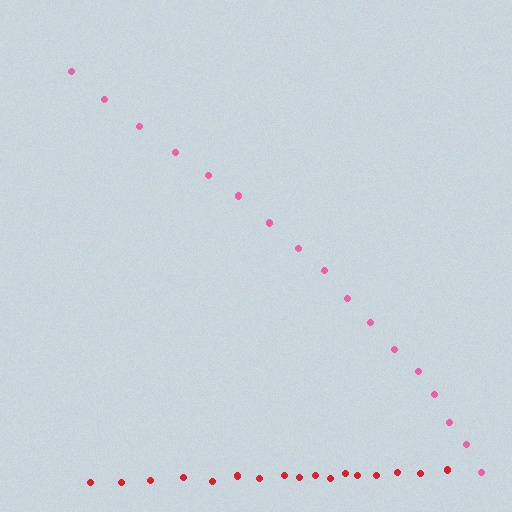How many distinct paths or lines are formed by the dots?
There are 2 distinct paths.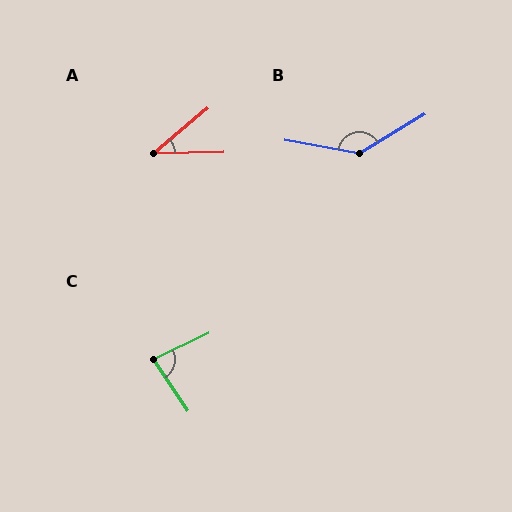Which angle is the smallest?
A, at approximately 39 degrees.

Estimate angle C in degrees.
Approximately 82 degrees.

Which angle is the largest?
B, at approximately 138 degrees.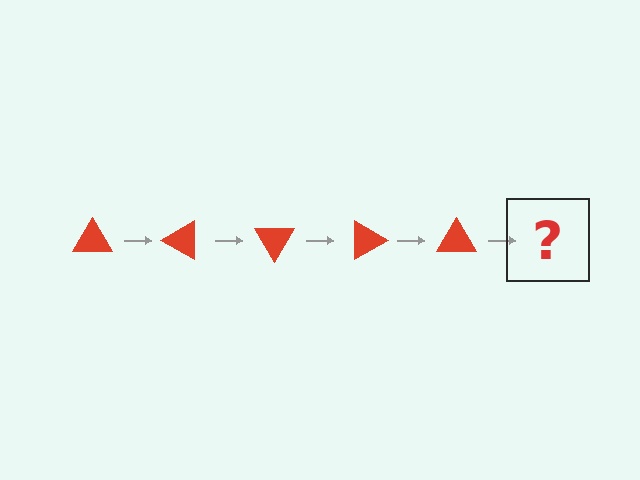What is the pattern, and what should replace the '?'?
The pattern is that the triangle rotates 30 degrees each step. The '?' should be a red triangle rotated 150 degrees.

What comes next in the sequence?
The next element should be a red triangle rotated 150 degrees.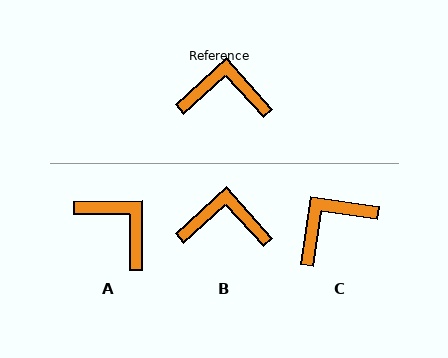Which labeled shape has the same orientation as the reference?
B.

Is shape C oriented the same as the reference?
No, it is off by about 39 degrees.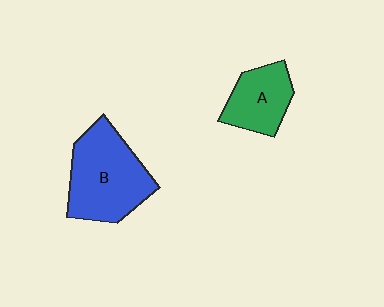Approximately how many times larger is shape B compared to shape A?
Approximately 1.7 times.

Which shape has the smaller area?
Shape A (green).